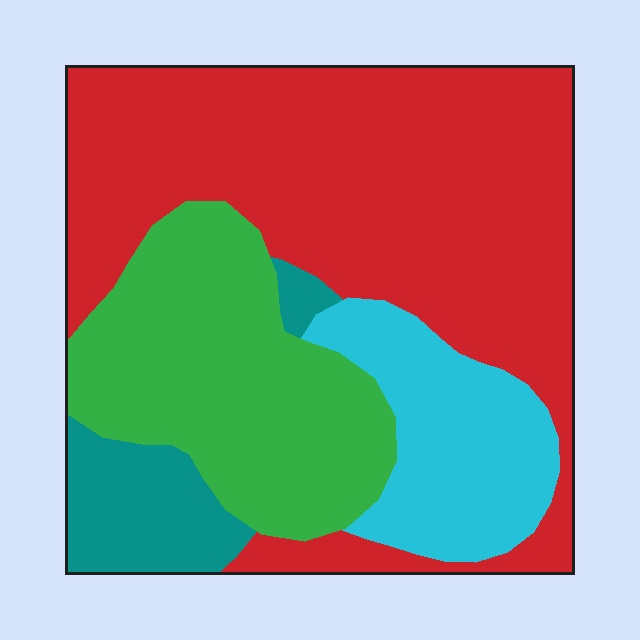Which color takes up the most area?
Red, at roughly 50%.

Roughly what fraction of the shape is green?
Green takes up about one quarter (1/4) of the shape.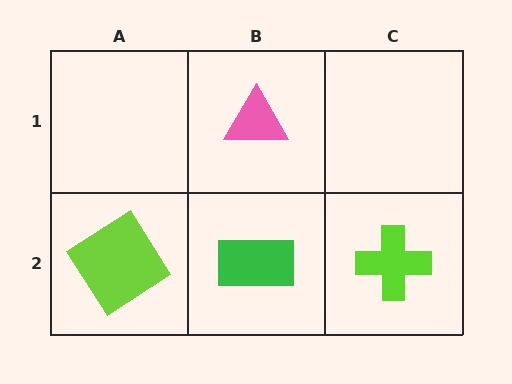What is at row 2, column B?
A green rectangle.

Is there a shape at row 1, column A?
No, that cell is empty.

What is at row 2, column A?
A lime diamond.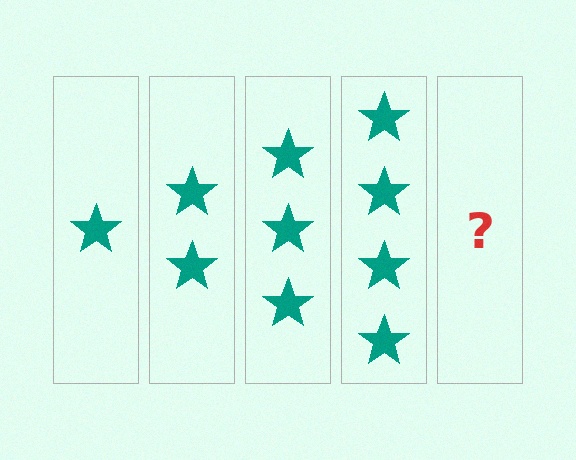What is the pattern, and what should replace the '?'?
The pattern is that each step adds one more star. The '?' should be 5 stars.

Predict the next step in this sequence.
The next step is 5 stars.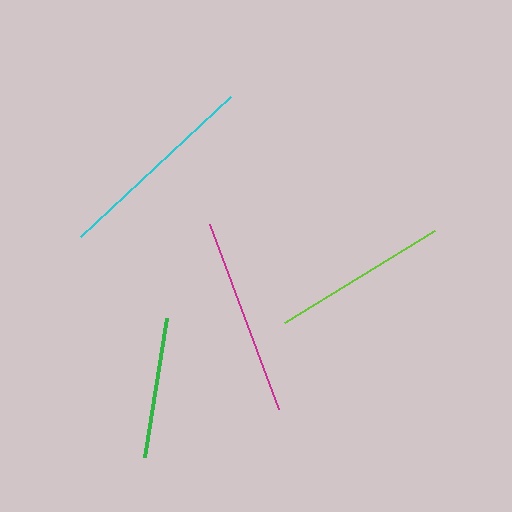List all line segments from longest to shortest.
From longest to shortest: cyan, magenta, lime, green.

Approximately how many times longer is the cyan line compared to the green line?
The cyan line is approximately 1.5 times the length of the green line.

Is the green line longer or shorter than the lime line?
The lime line is longer than the green line.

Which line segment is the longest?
The cyan line is the longest at approximately 205 pixels.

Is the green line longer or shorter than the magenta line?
The magenta line is longer than the green line.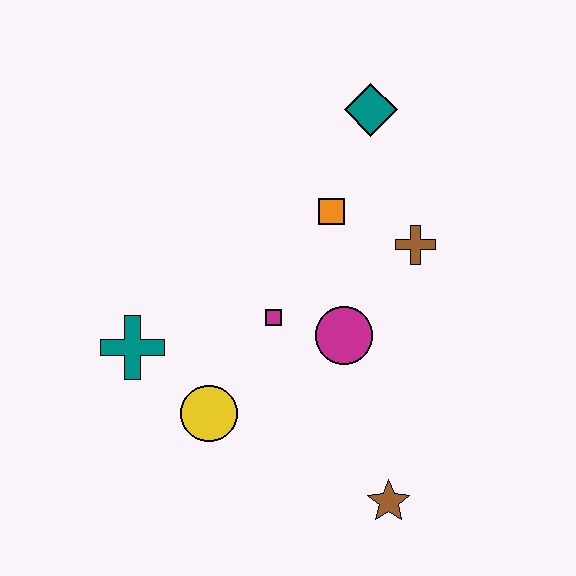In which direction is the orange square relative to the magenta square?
The orange square is above the magenta square.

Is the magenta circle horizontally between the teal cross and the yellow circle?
No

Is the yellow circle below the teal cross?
Yes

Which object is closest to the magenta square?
The magenta circle is closest to the magenta square.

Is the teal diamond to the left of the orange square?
No